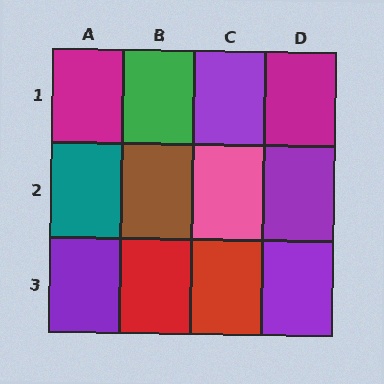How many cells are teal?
1 cell is teal.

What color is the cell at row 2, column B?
Brown.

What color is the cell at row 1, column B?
Green.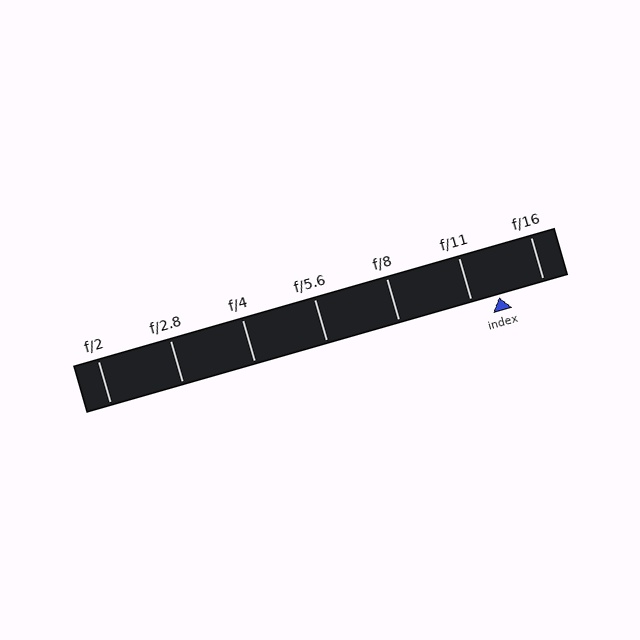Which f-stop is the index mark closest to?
The index mark is closest to f/11.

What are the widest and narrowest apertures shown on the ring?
The widest aperture shown is f/2 and the narrowest is f/16.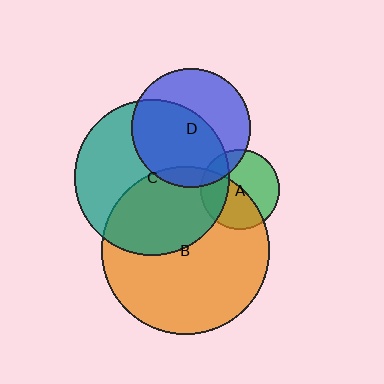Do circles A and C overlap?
Yes.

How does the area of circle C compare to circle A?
Approximately 3.9 times.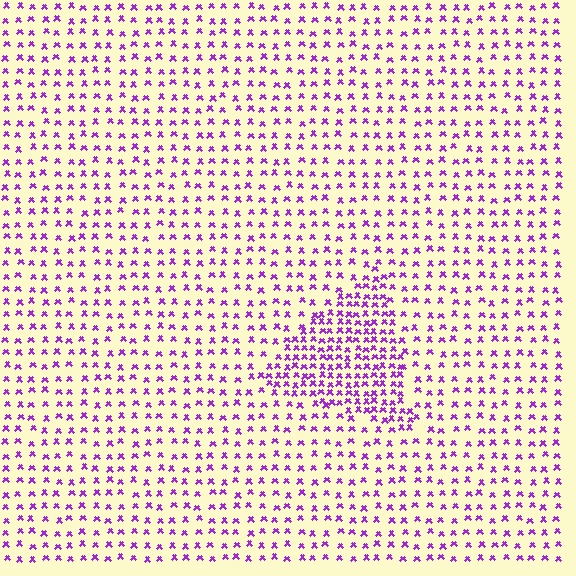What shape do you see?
I see a triangle.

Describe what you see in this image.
The image contains small purple elements arranged at two different densities. A triangle-shaped region is visible where the elements are more densely packed than the surrounding area.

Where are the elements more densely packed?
The elements are more densely packed inside the triangle boundary.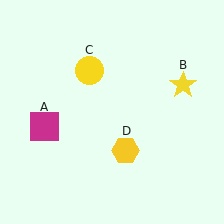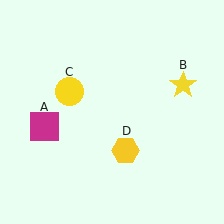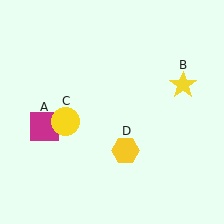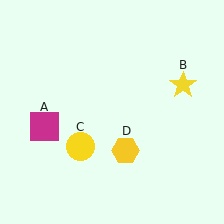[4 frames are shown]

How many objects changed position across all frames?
1 object changed position: yellow circle (object C).